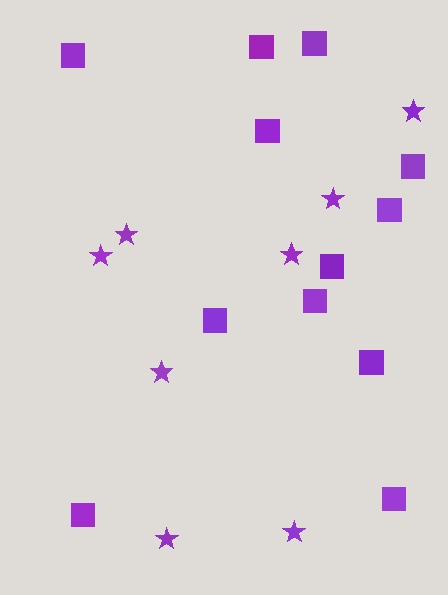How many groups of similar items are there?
There are 2 groups: one group of squares (12) and one group of stars (8).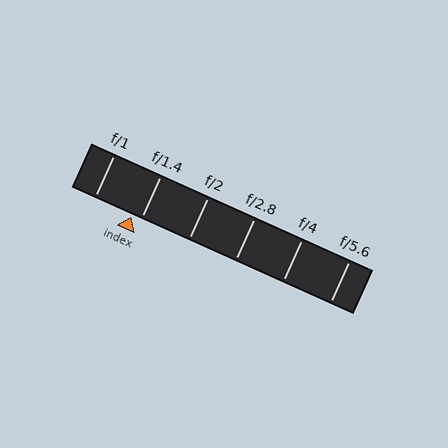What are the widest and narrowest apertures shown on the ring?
The widest aperture shown is f/1 and the narrowest is f/5.6.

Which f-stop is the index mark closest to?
The index mark is closest to f/1.4.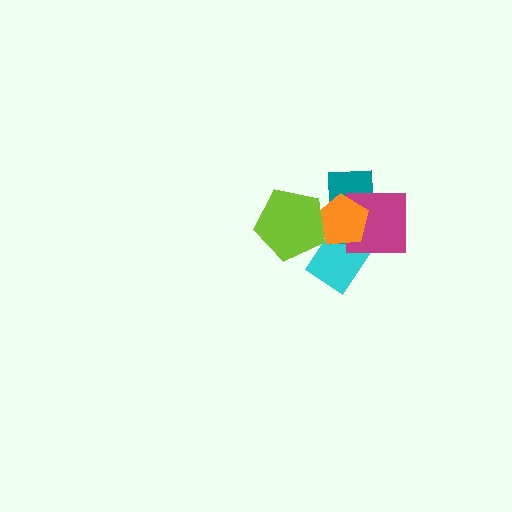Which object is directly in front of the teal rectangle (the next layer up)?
The magenta square is directly in front of the teal rectangle.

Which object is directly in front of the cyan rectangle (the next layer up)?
The teal rectangle is directly in front of the cyan rectangle.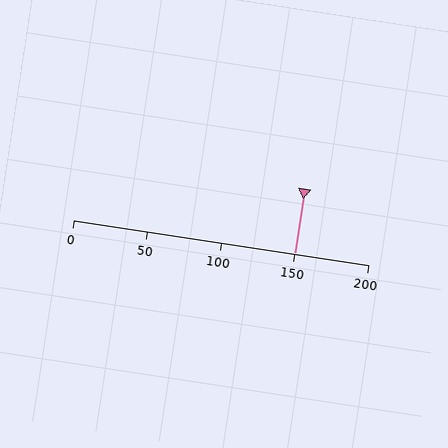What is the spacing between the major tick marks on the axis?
The major ticks are spaced 50 apart.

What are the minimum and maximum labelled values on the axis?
The axis runs from 0 to 200.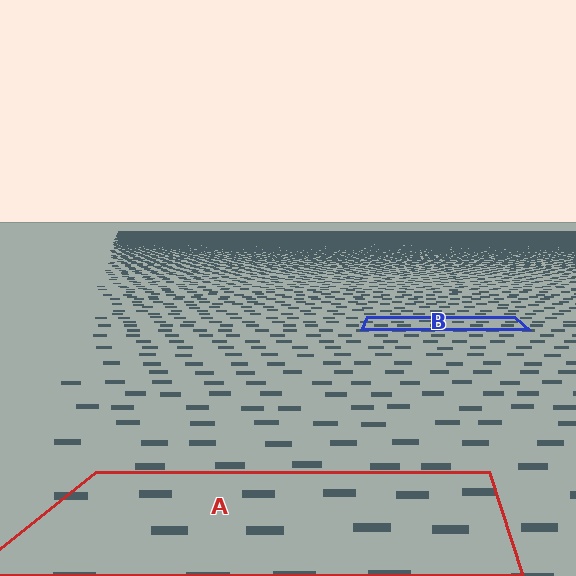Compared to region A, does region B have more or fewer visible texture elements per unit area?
Region B has more texture elements per unit area — they are packed more densely because it is farther away.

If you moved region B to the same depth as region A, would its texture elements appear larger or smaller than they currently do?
They would appear larger. At a closer depth, the same texture elements are projected at a bigger on-screen size.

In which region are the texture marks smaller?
The texture marks are smaller in region B, because it is farther away.